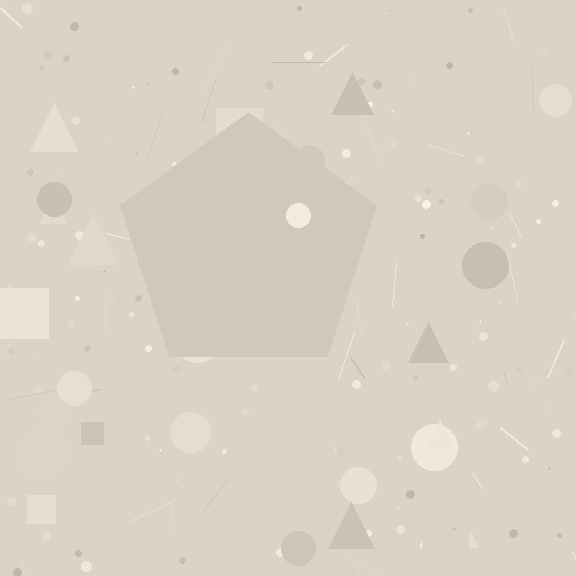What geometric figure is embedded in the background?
A pentagon is embedded in the background.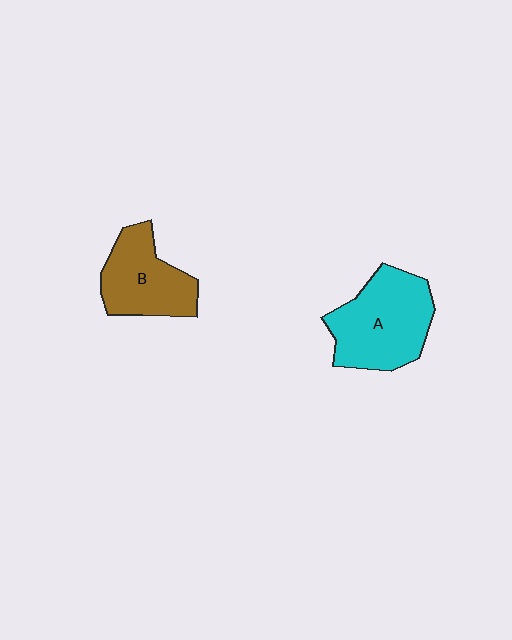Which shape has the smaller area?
Shape B (brown).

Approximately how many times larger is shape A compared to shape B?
Approximately 1.3 times.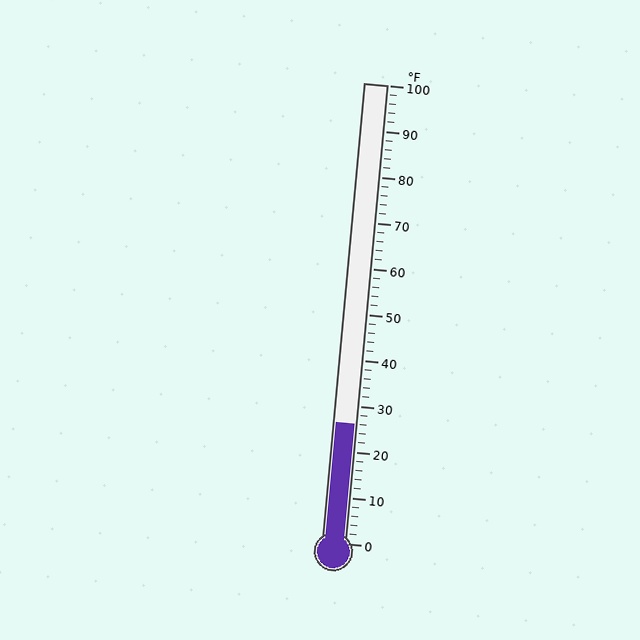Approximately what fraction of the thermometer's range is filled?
The thermometer is filled to approximately 25% of its range.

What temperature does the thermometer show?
The thermometer shows approximately 26°F.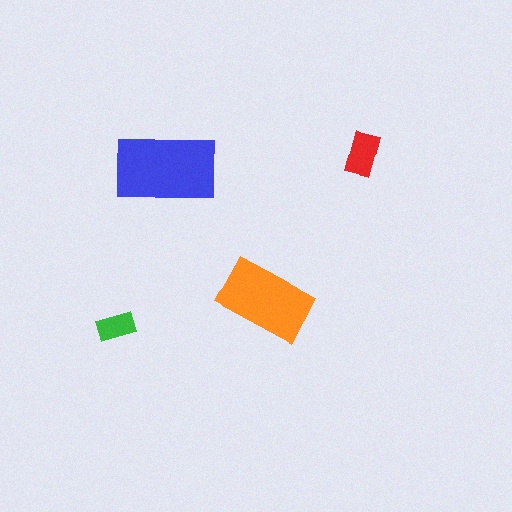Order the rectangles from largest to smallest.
the blue one, the orange one, the red one, the green one.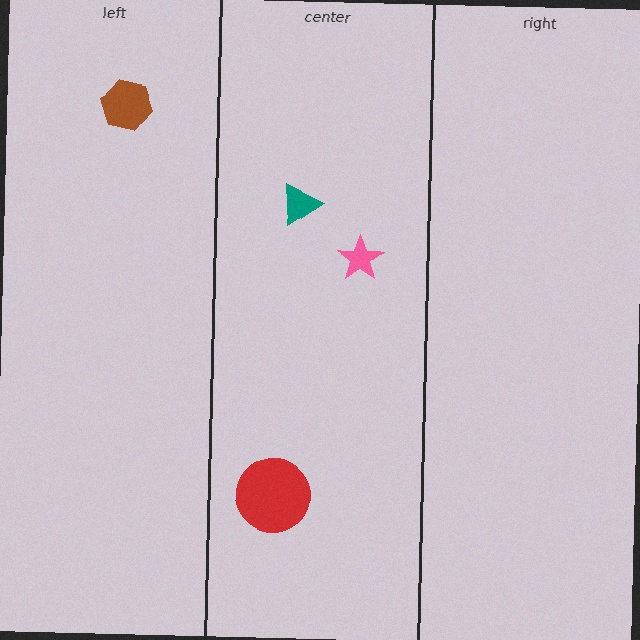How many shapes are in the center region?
3.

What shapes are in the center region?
The red circle, the teal triangle, the pink star.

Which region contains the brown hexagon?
The left region.